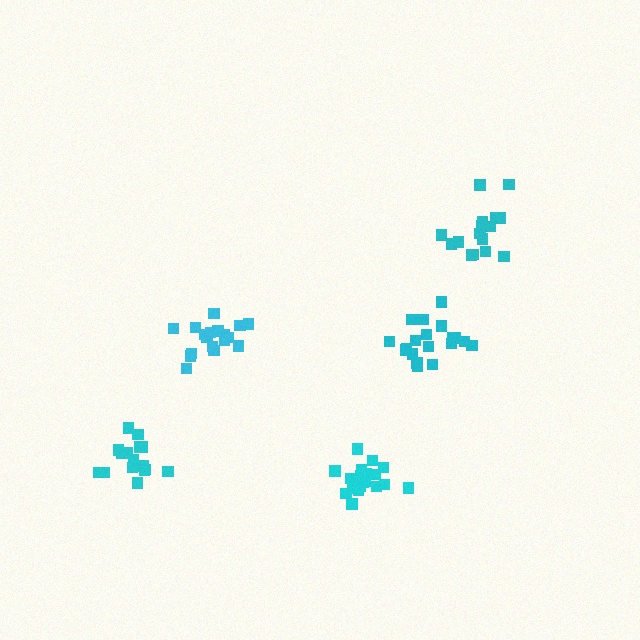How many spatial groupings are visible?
There are 5 spatial groupings.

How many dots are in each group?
Group 1: 16 dots, Group 2: 19 dots, Group 3: 18 dots, Group 4: 19 dots, Group 5: 16 dots (88 total).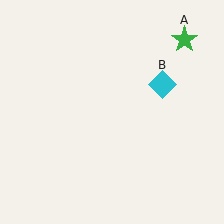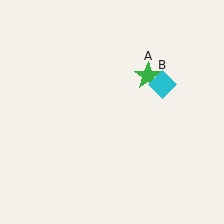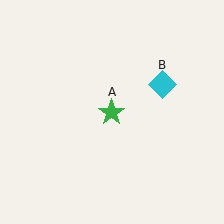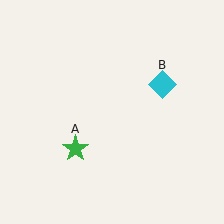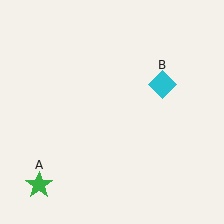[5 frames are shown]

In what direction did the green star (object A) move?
The green star (object A) moved down and to the left.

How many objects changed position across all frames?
1 object changed position: green star (object A).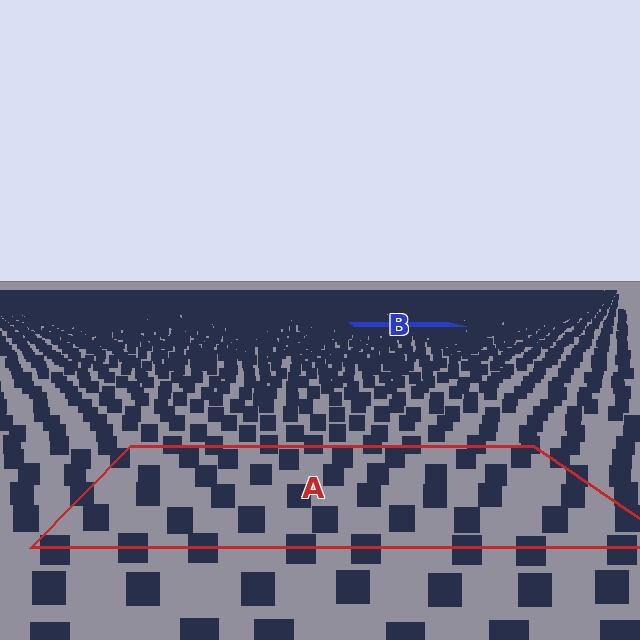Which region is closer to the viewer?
Region A is closer. The texture elements there are larger and more spread out.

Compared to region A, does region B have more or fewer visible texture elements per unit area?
Region B has more texture elements per unit area — they are packed more densely because it is farther away.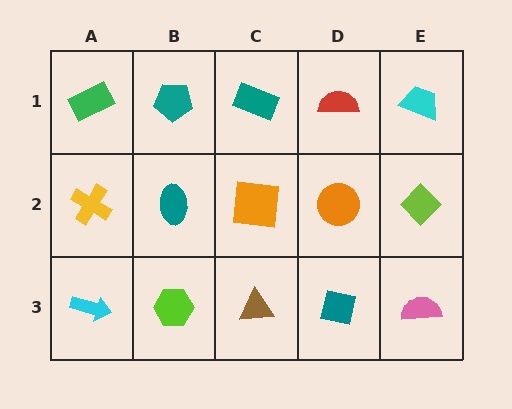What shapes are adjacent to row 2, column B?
A teal pentagon (row 1, column B), a lime hexagon (row 3, column B), a yellow cross (row 2, column A), an orange square (row 2, column C).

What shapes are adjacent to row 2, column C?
A teal rectangle (row 1, column C), a brown triangle (row 3, column C), a teal ellipse (row 2, column B), an orange circle (row 2, column D).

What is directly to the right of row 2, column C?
An orange circle.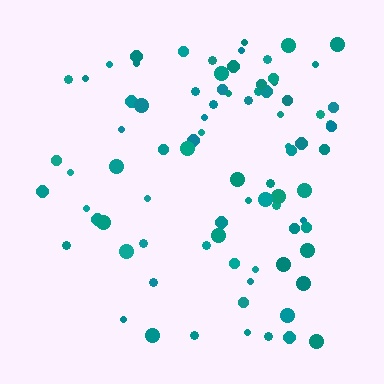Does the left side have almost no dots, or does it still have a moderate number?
Still a moderate number, just noticeably fewer than the right.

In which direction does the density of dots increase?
From left to right, with the right side densest.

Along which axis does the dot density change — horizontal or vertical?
Horizontal.